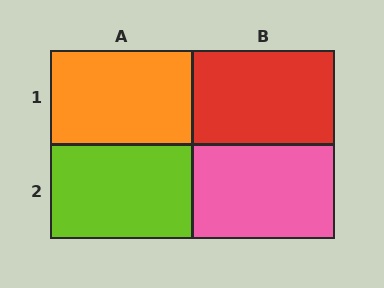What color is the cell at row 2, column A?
Lime.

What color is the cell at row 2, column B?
Pink.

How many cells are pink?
1 cell is pink.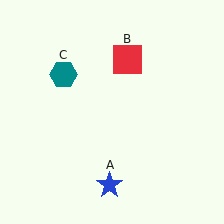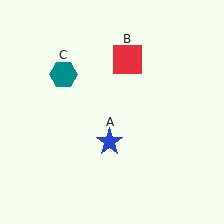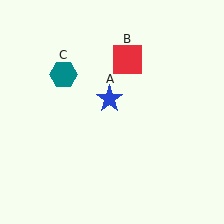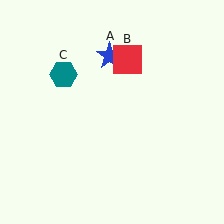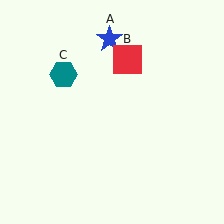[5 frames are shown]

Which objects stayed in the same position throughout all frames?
Red square (object B) and teal hexagon (object C) remained stationary.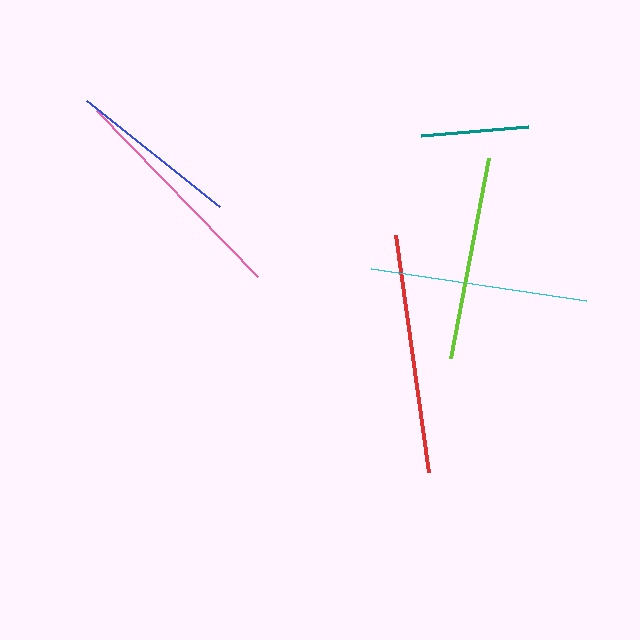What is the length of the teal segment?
The teal segment is approximately 107 pixels long.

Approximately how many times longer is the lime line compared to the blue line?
The lime line is approximately 1.2 times the length of the blue line.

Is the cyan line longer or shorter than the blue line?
The cyan line is longer than the blue line.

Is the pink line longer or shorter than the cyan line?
The pink line is longer than the cyan line.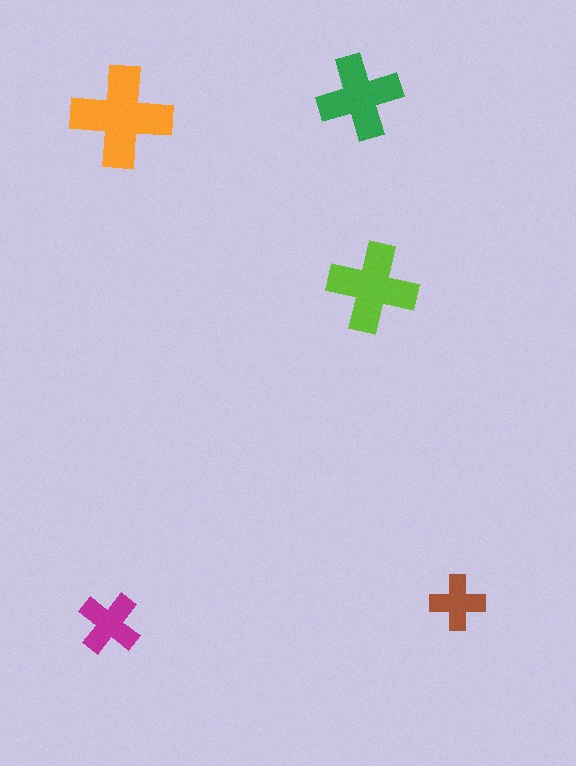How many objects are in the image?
There are 5 objects in the image.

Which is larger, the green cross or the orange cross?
The orange one.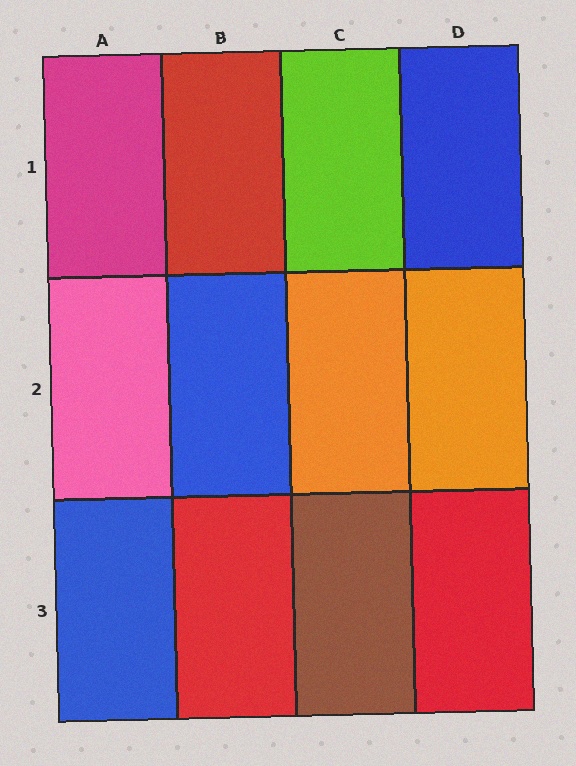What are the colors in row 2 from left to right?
Pink, blue, orange, orange.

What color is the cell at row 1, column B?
Red.